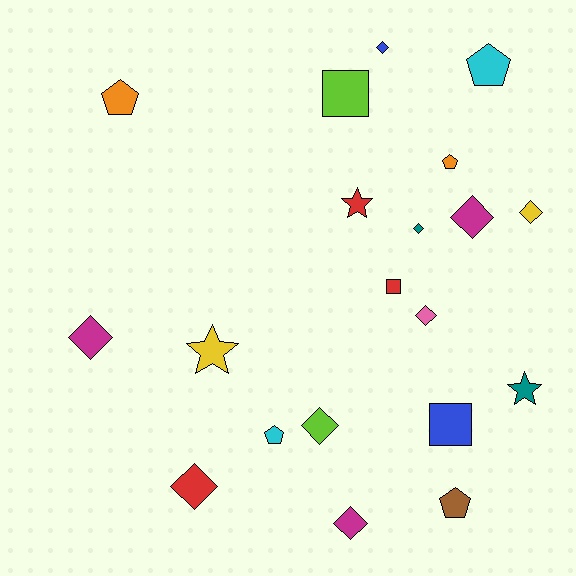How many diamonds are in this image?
There are 9 diamonds.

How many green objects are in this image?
There are no green objects.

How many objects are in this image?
There are 20 objects.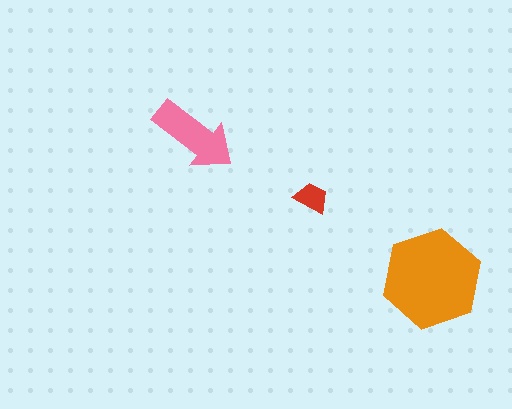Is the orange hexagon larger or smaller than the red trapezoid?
Larger.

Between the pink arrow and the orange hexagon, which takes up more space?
The orange hexagon.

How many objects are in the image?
There are 3 objects in the image.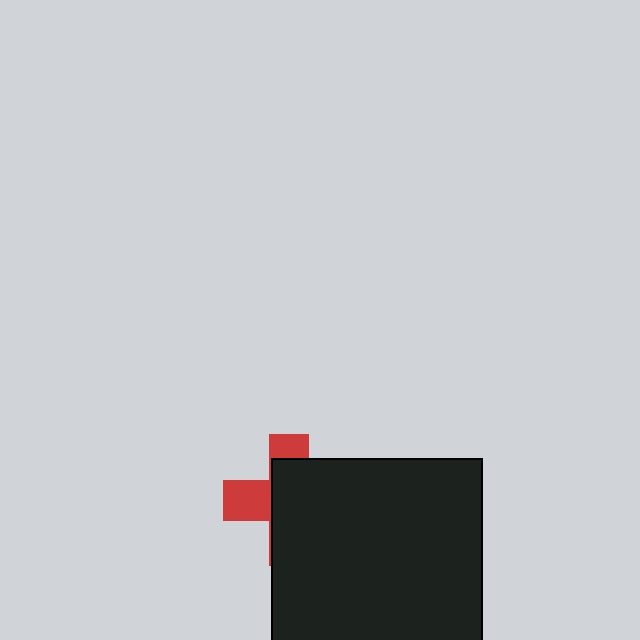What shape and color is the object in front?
The object in front is a black square.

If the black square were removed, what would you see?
You would see the complete red cross.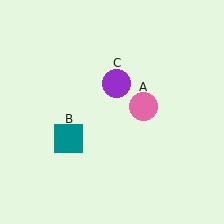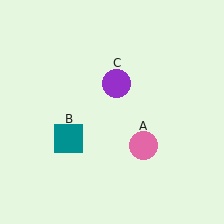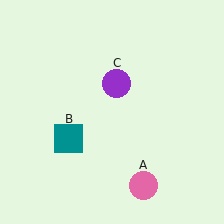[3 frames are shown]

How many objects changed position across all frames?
1 object changed position: pink circle (object A).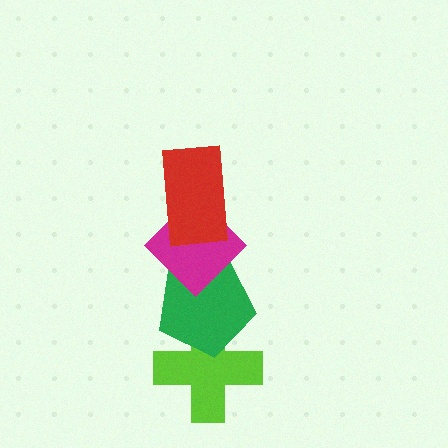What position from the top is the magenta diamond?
The magenta diamond is 2nd from the top.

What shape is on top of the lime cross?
The green pentagon is on top of the lime cross.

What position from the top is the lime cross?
The lime cross is 4th from the top.